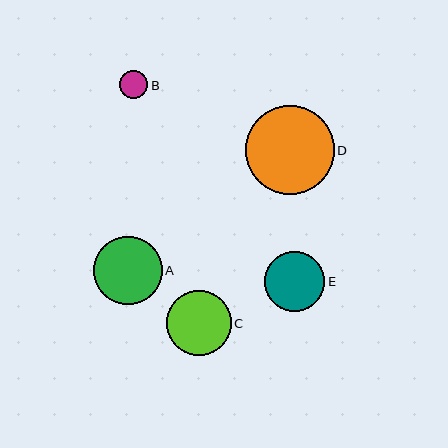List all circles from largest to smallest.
From largest to smallest: D, A, C, E, B.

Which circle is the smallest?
Circle B is the smallest with a size of approximately 28 pixels.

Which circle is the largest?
Circle D is the largest with a size of approximately 89 pixels.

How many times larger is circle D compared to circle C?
Circle D is approximately 1.4 times the size of circle C.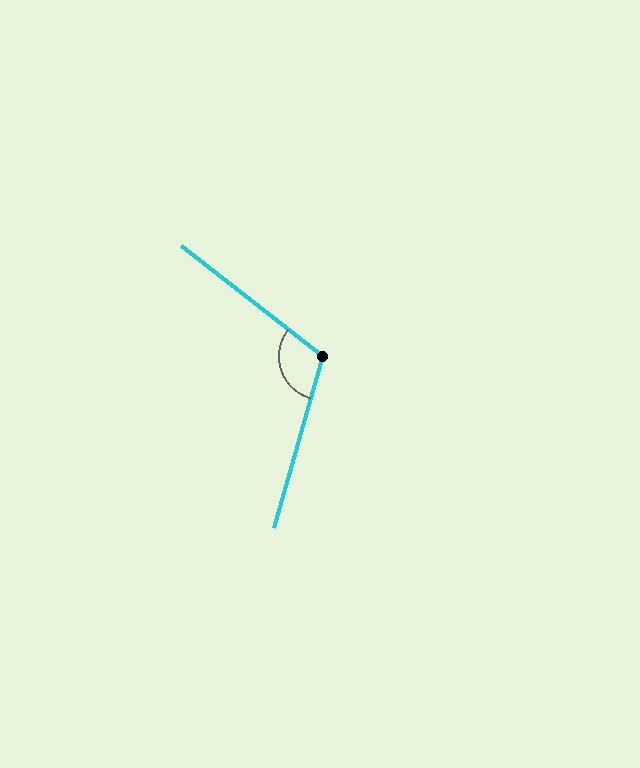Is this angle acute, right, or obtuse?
It is obtuse.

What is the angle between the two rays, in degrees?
Approximately 112 degrees.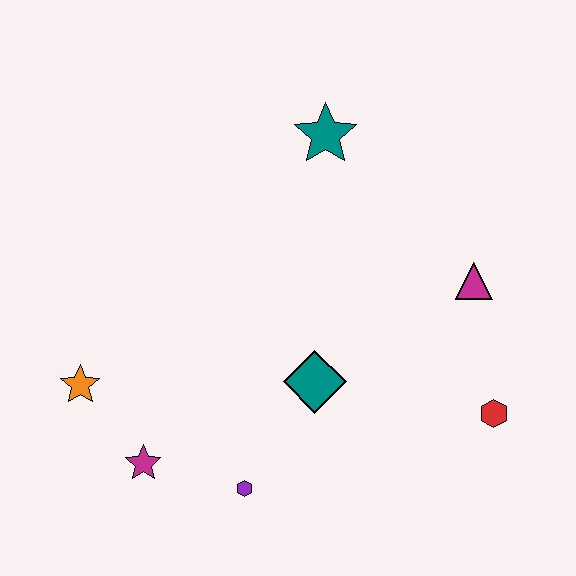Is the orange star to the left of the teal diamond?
Yes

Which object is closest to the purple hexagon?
The magenta star is closest to the purple hexagon.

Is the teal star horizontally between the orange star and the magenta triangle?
Yes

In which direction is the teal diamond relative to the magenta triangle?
The teal diamond is to the left of the magenta triangle.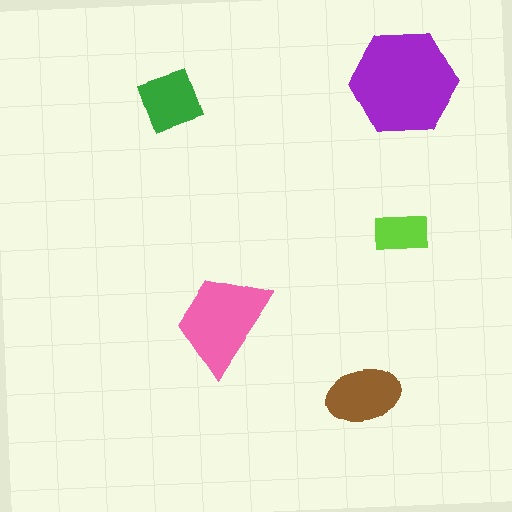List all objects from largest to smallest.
The purple hexagon, the pink trapezoid, the brown ellipse, the green square, the lime rectangle.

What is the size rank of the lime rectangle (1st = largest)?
5th.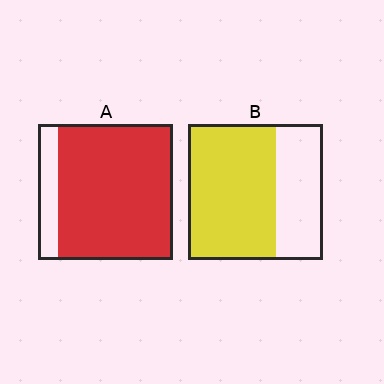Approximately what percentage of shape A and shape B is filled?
A is approximately 85% and B is approximately 65%.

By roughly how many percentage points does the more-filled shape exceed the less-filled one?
By roughly 20 percentage points (A over B).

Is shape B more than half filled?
Yes.